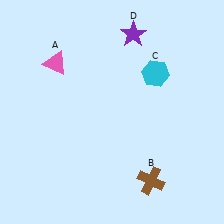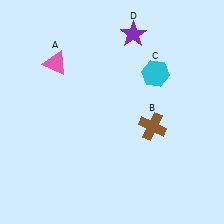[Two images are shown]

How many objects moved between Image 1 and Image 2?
1 object moved between the two images.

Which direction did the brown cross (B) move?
The brown cross (B) moved up.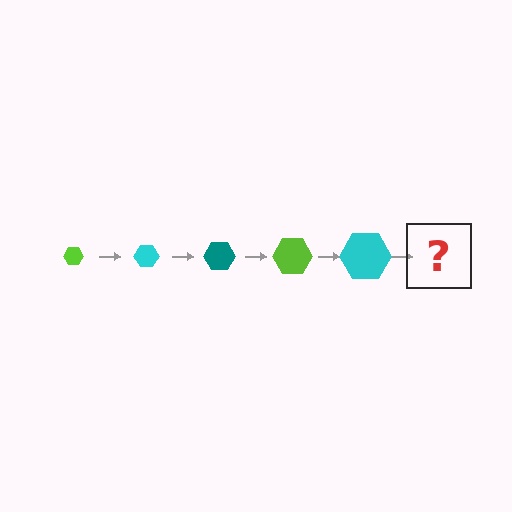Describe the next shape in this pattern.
It should be a teal hexagon, larger than the previous one.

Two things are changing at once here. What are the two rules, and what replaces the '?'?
The two rules are that the hexagon grows larger each step and the color cycles through lime, cyan, and teal. The '?' should be a teal hexagon, larger than the previous one.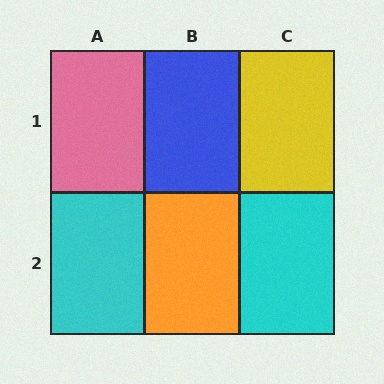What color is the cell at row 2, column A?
Cyan.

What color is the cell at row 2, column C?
Cyan.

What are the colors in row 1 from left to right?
Pink, blue, yellow.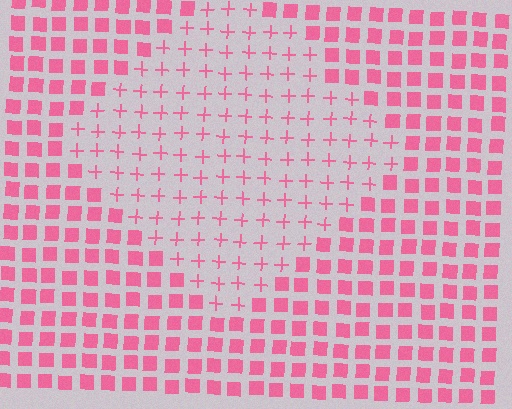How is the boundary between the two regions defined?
The boundary is defined by a change in element shape: plus signs inside vs. squares outside. All elements share the same color and spacing.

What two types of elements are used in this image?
The image uses plus signs inside the diamond region and squares outside it.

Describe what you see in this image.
The image is filled with small pink elements arranged in a uniform grid. A diamond-shaped region contains plus signs, while the surrounding area contains squares. The boundary is defined purely by the change in element shape.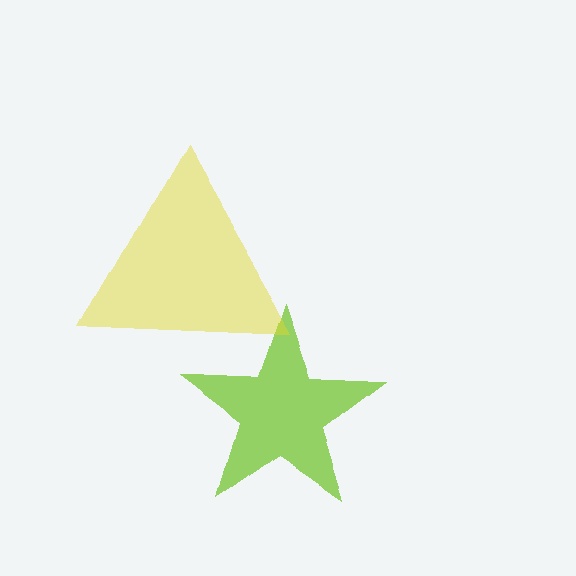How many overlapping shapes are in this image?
There are 2 overlapping shapes in the image.